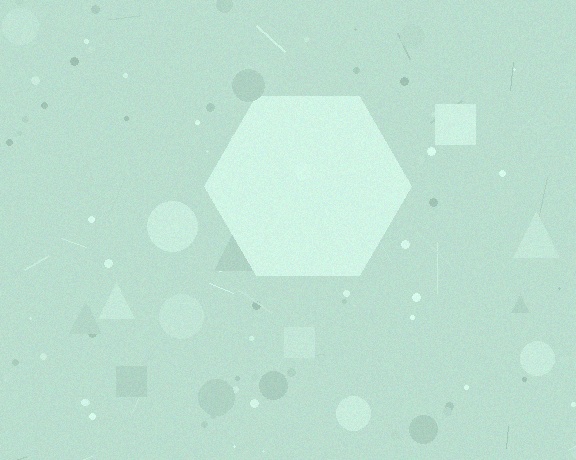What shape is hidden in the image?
A hexagon is hidden in the image.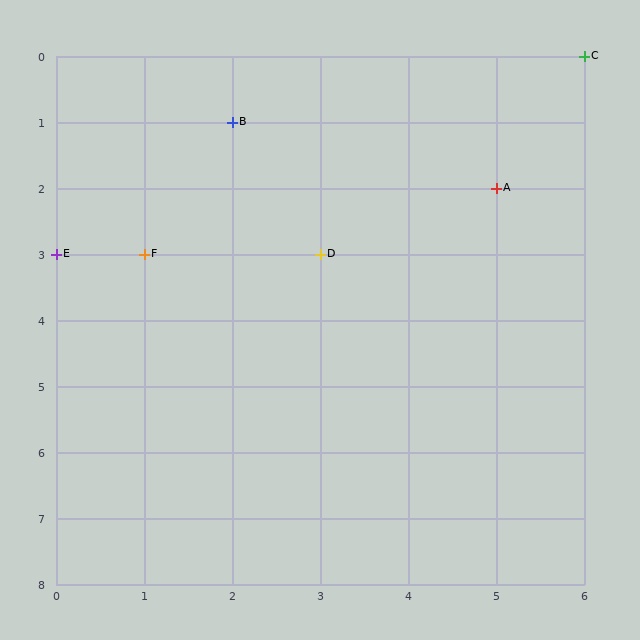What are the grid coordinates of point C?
Point C is at grid coordinates (6, 0).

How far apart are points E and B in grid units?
Points E and B are 2 columns and 2 rows apart (about 2.8 grid units diagonally).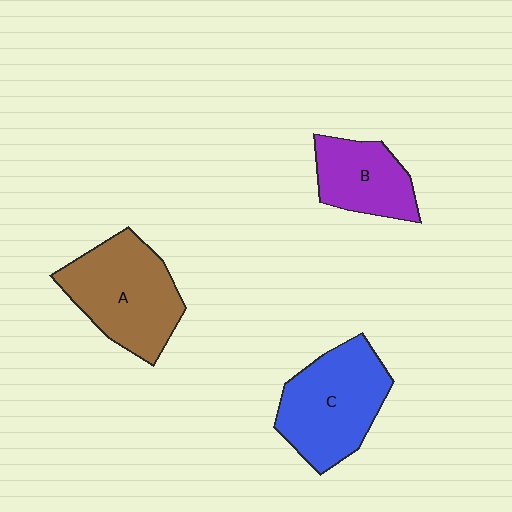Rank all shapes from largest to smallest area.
From largest to smallest: A (brown), C (blue), B (purple).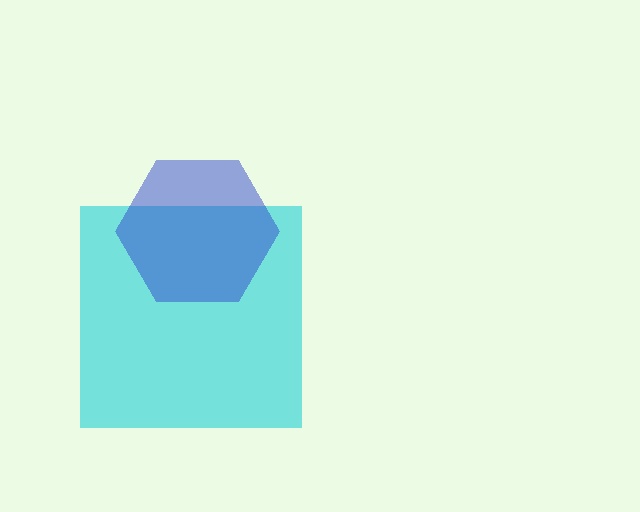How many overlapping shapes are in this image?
There are 2 overlapping shapes in the image.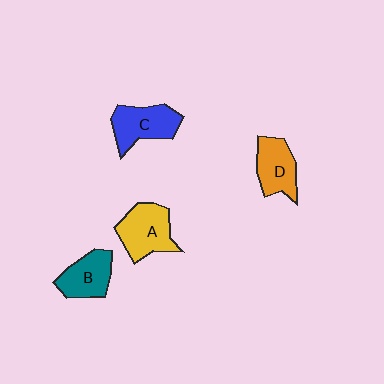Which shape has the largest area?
Shape A (yellow).